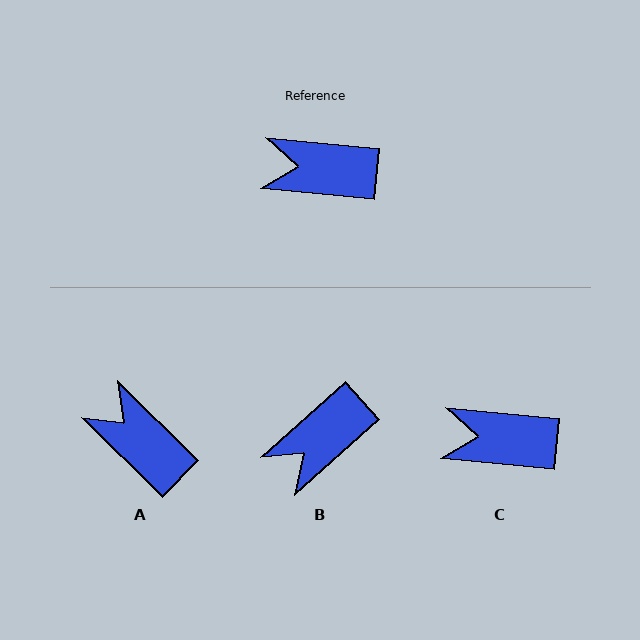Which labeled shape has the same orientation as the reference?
C.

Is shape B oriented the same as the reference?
No, it is off by about 47 degrees.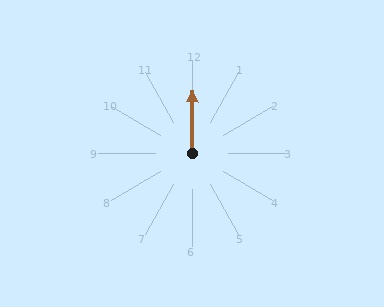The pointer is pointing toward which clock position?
Roughly 12 o'clock.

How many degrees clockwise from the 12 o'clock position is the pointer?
Approximately 1 degrees.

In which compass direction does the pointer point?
North.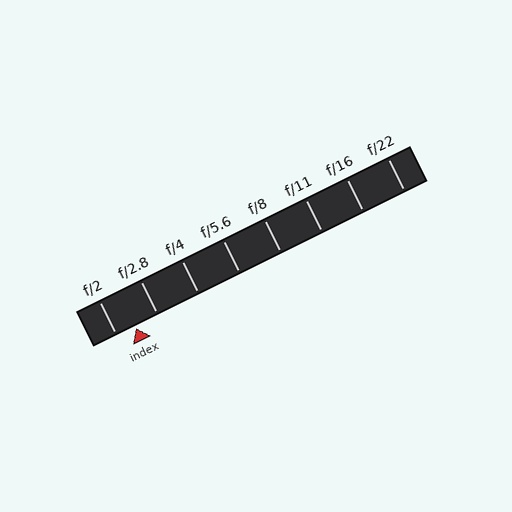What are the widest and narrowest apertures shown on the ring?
The widest aperture shown is f/2 and the narrowest is f/22.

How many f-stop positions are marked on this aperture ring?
There are 8 f-stop positions marked.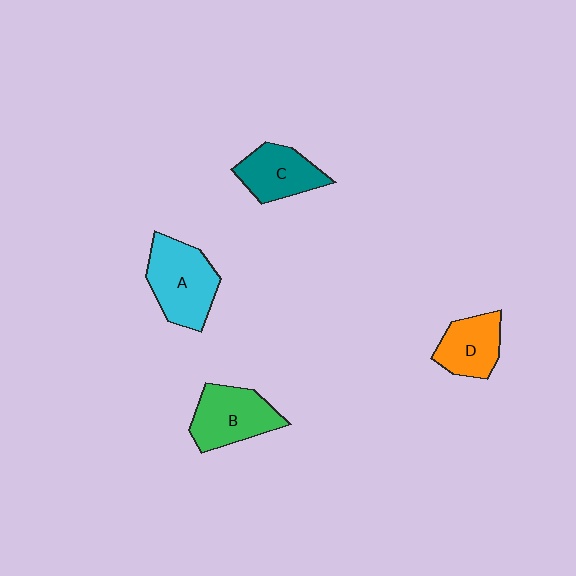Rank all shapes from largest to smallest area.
From largest to smallest: A (cyan), B (green), C (teal), D (orange).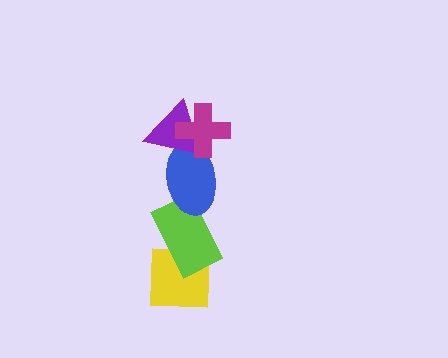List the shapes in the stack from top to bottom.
From top to bottom: the magenta cross, the purple triangle, the blue ellipse, the lime rectangle, the yellow square.